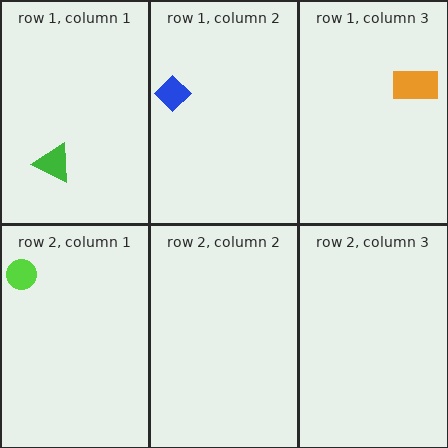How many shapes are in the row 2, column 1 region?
1.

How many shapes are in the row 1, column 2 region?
1.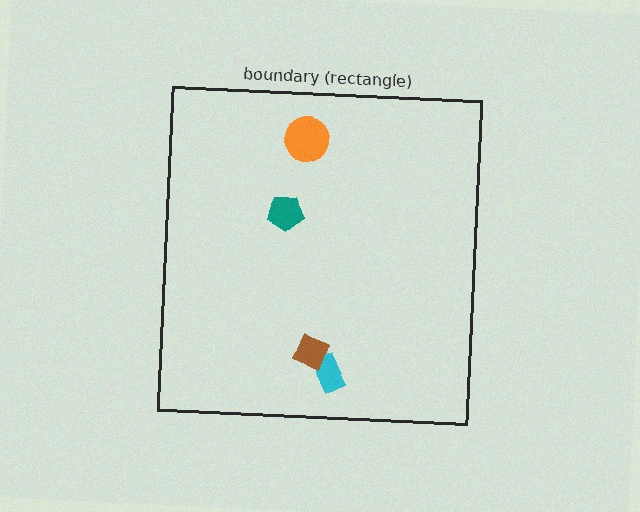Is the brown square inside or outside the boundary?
Inside.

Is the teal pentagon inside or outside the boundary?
Inside.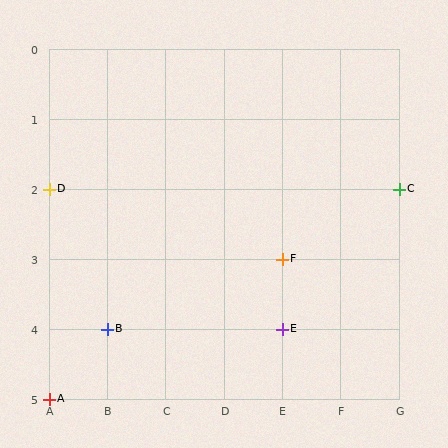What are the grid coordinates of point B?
Point B is at grid coordinates (B, 4).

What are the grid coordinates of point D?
Point D is at grid coordinates (A, 2).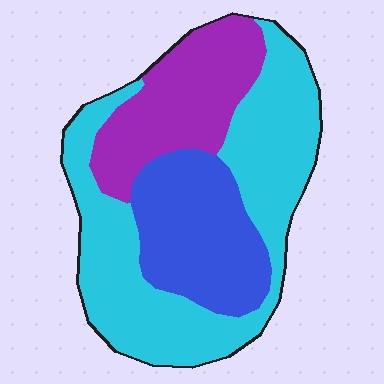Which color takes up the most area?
Cyan, at roughly 50%.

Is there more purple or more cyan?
Cyan.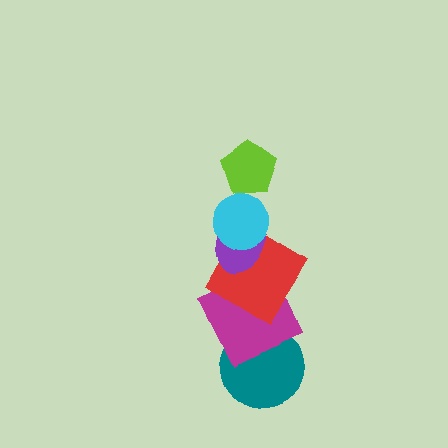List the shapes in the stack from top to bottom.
From top to bottom: the lime pentagon, the cyan circle, the purple ellipse, the red diamond, the magenta square, the teal circle.